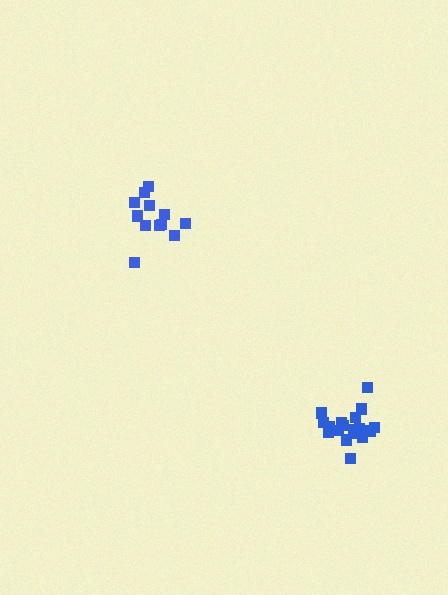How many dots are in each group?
Group 1: 12 dots, Group 2: 18 dots (30 total).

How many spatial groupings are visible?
There are 2 spatial groupings.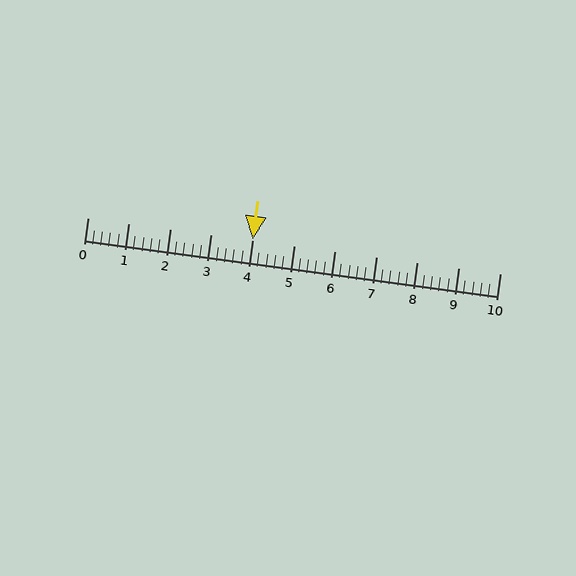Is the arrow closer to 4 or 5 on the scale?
The arrow is closer to 4.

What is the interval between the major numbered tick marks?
The major tick marks are spaced 1 units apart.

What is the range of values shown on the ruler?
The ruler shows values from 0 to 10.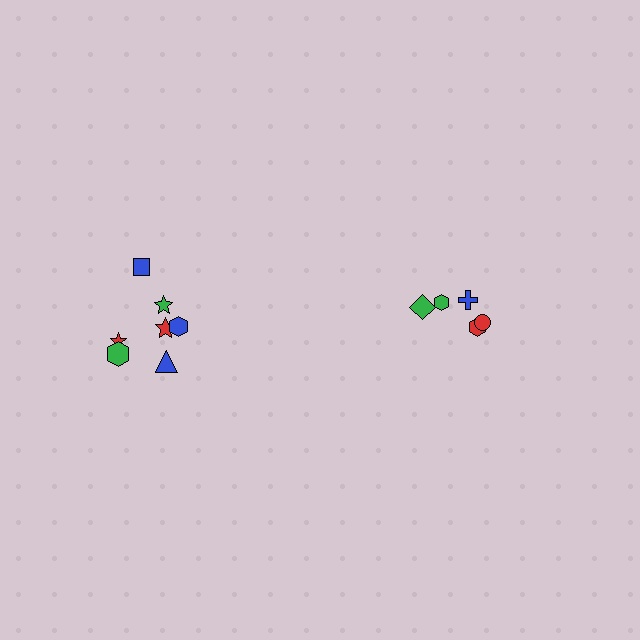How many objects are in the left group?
There are 7 objects.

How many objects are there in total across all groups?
There are 12 objects.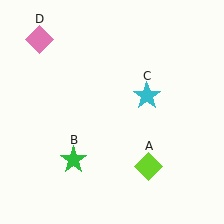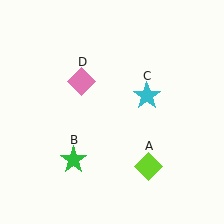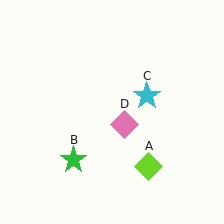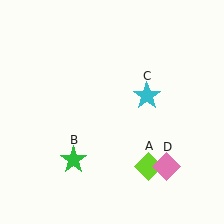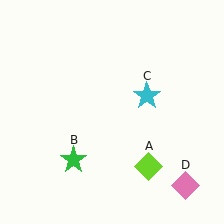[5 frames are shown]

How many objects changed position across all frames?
1 object changed position: pink diamond (object D).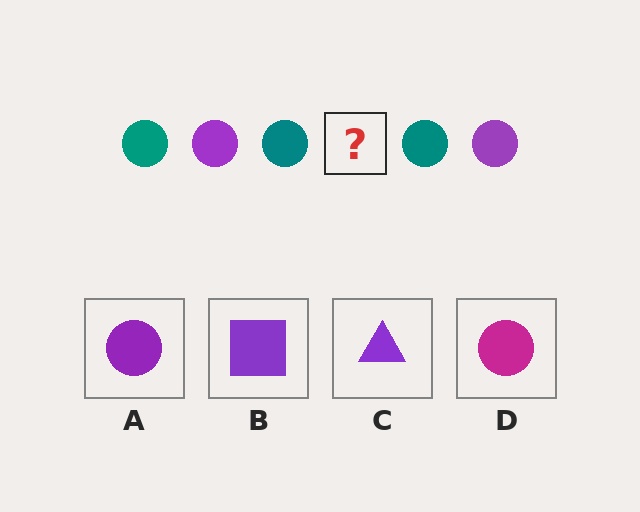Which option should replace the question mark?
Option A.